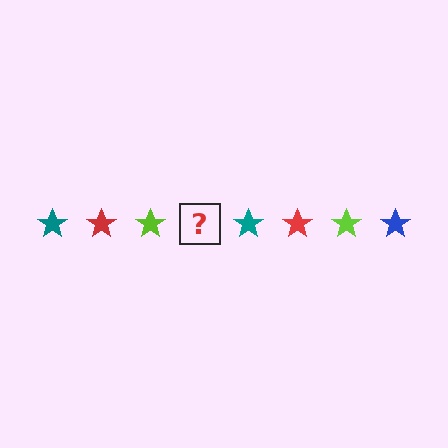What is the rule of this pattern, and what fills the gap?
The rule is that the pattern cycles through teal, red, lime, blue stars. The gap should be filled with a blue star.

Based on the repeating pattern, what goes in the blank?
The blank should be a blue star.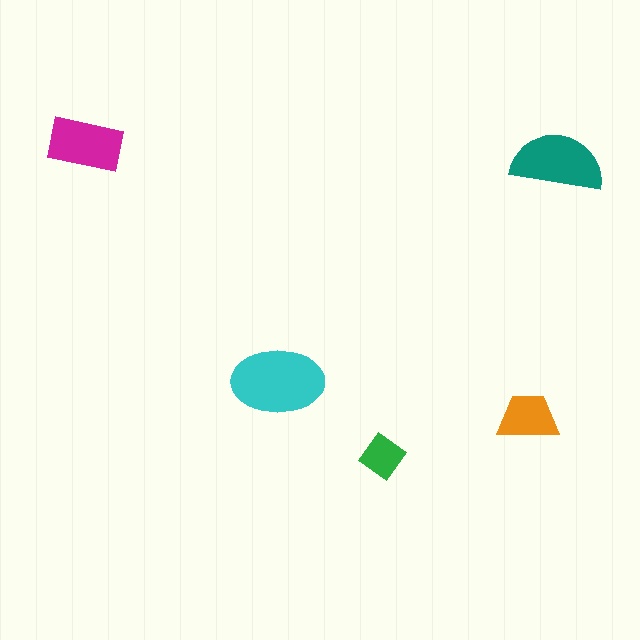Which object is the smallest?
The green diamond.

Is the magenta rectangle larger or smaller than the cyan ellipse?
Smaller.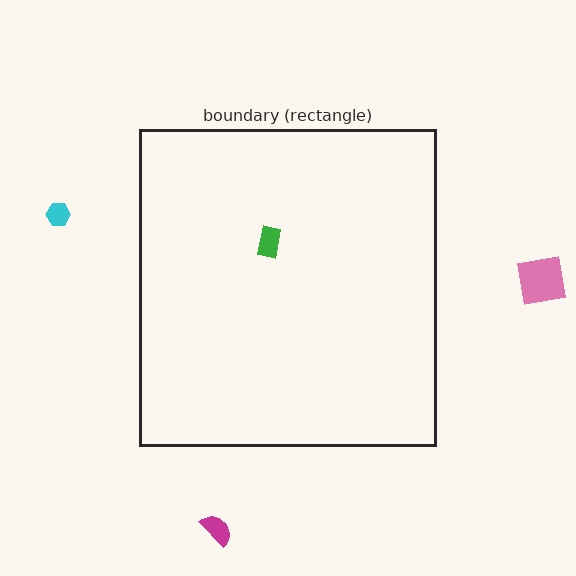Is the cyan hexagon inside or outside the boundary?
Outside.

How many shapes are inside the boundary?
1 inside, 3 outside.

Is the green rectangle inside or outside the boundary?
Inside.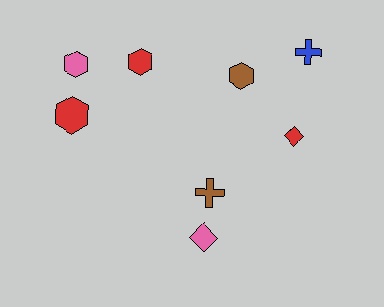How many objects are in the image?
There are 8 objects.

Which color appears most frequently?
Red, with 3 objects.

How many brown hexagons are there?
There is 1 brown hexagon.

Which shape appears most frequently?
Hexagon, with 4 objects.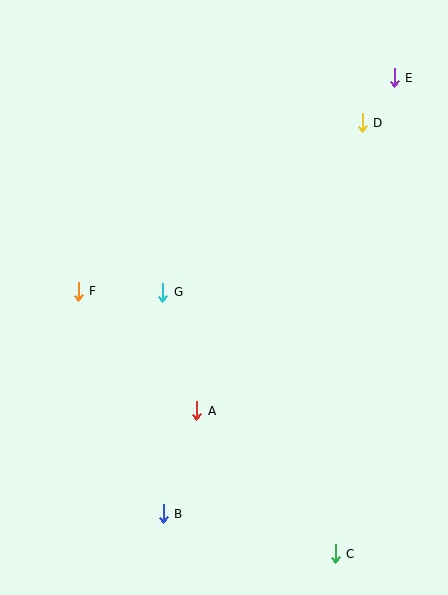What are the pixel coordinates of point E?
Point E is at (394, 78).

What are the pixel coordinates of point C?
Point C is at (335, 554).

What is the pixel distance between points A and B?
The distance between A and B is 108 pixels.